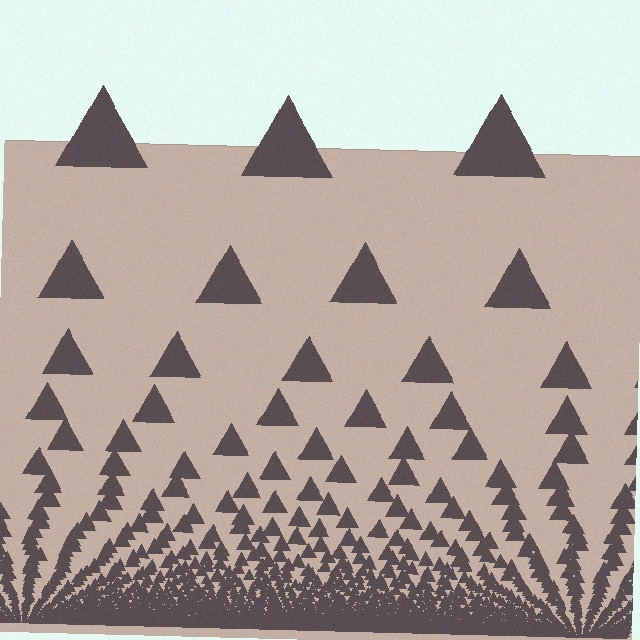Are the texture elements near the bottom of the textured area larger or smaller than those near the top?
Smaller. The gradient is inverted — elements near the bottom are smaller and denser.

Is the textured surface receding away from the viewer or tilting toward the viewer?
The surface appears to tilt toward the viewer. Texture elements get larger and sparser toward the top.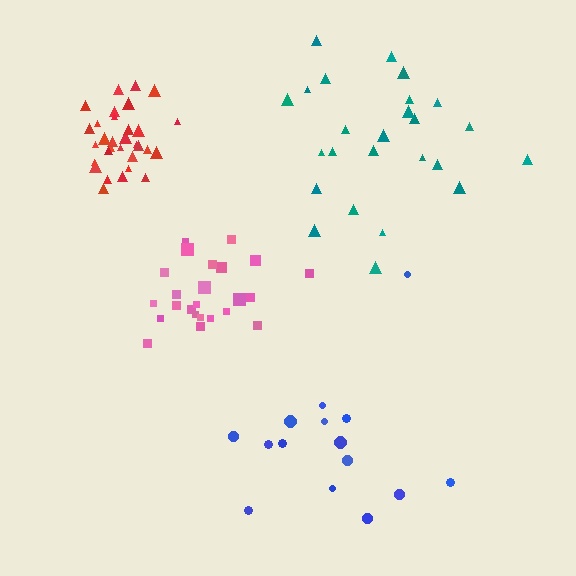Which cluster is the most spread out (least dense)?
Blue.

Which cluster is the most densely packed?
Red.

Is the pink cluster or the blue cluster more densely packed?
Pink.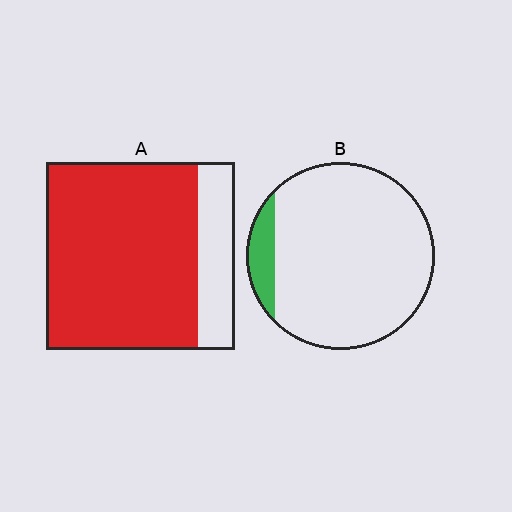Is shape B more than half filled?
No.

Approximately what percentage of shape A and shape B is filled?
A is approximately 80% and B is approximately 10%.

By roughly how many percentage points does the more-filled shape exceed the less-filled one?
By roughly 70 percentage points (A over B).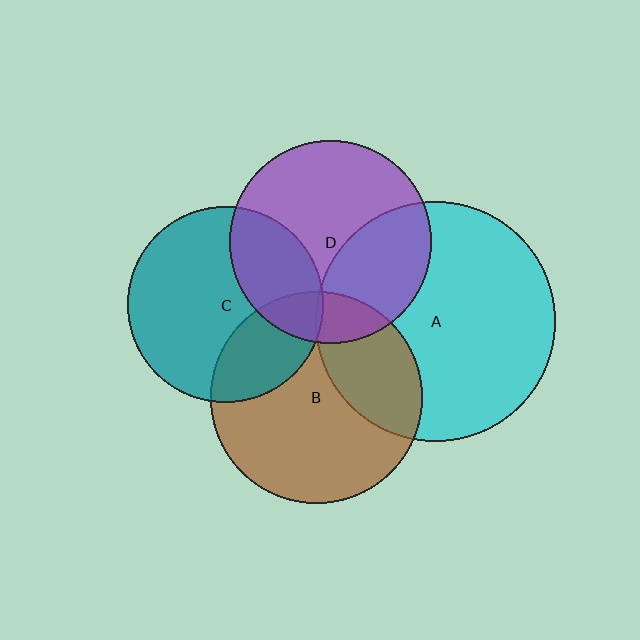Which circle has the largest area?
Circle A (cyan).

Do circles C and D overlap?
Yes.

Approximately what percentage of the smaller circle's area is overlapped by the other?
Approximately 30%.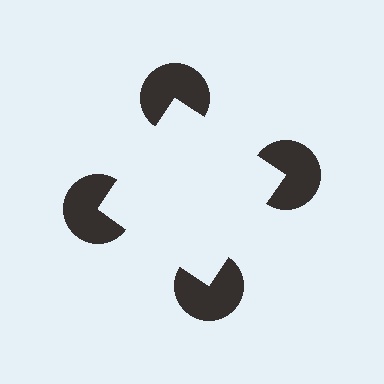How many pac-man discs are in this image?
There are 4 — one at each vertex of the illusory square.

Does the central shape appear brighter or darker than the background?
It typically appears slightly brighter than the background, even though no actual brightness change is drawn.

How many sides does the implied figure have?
4 sides.